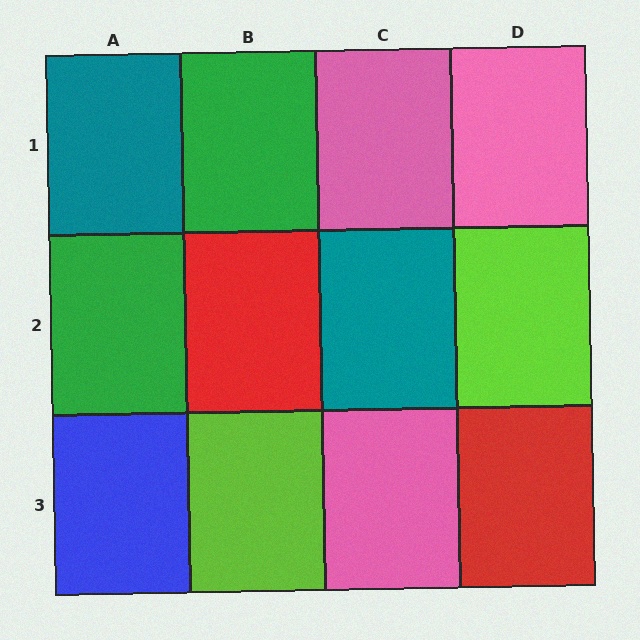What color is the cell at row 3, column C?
Pink.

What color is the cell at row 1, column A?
Teal.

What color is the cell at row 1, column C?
Pink.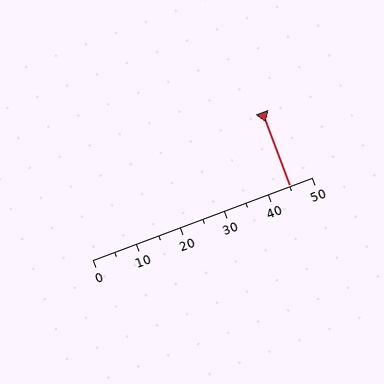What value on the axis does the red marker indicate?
The marker indicates approximately 45.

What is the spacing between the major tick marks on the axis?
The major ticks are spaced 10 apart.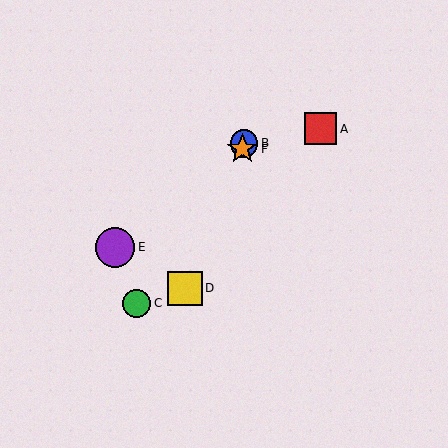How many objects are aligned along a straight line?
3 objects (B, D, F) are aligned along a straight line.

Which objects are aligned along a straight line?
Objects B, D, F are aligned along a straight line.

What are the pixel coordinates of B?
Object B is at (244, 143).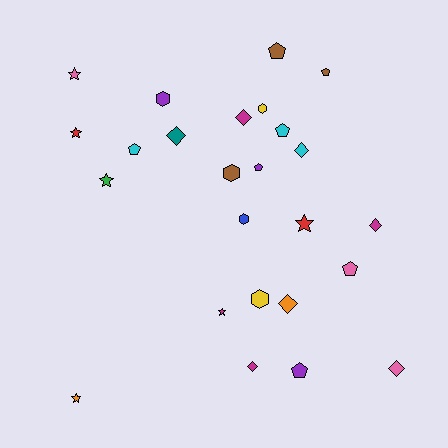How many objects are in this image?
There are 25 objects.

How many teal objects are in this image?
There is 1 teal object.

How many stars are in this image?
There are 6 stars.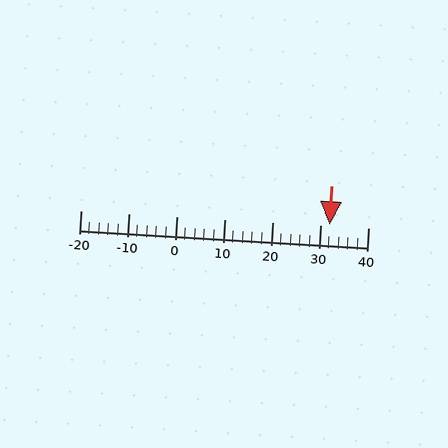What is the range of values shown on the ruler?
The ruler shows values from -20 to 40.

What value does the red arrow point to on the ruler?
The red arrow points to approximately 32.